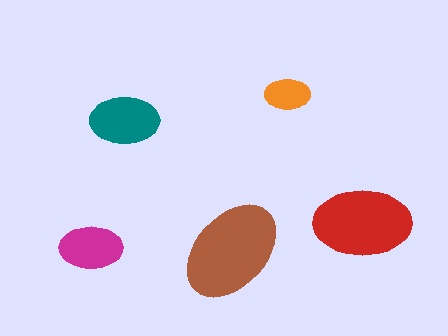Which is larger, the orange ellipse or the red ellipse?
The red one.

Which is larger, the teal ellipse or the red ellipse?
The red one.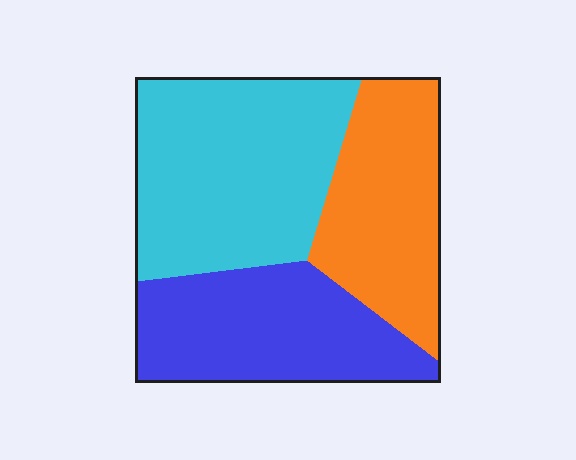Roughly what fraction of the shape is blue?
Blue takes up about one third (1/3) of the shape.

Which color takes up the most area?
Cyan, at roughly 40%.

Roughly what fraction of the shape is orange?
Orange takes up about one quarter (1/4) of the shape.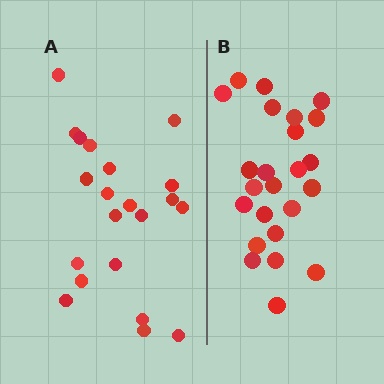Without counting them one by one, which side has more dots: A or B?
Region B (the right region) has more dots.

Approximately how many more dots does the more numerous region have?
Region B has just a few more — roughly 2 or 3 more dots than region A.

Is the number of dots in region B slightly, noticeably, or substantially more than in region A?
Region B has only slightly more — the two regions are fairly close. The ratio is roughly 1.1 to 1.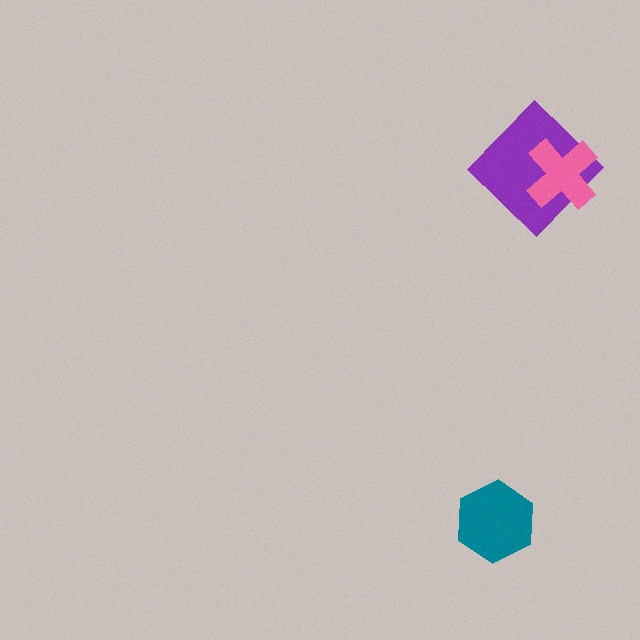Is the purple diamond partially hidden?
Yes, it is partially covered by another shape.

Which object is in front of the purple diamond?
The pink cross is in front of the purple diamond.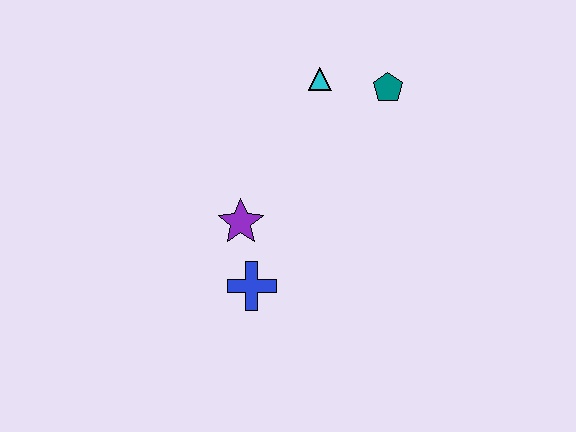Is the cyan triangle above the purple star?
Yes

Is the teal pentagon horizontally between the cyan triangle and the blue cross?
No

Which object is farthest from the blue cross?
The teal pentagon is farthest from the blue cross.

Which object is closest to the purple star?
The blue cross is closest to the purple star.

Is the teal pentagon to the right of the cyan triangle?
Yes